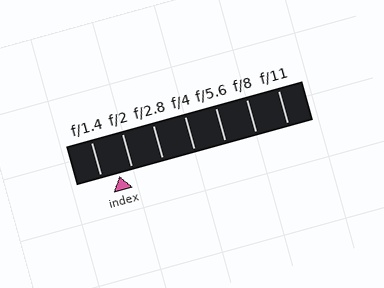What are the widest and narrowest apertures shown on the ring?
The widest aperture shown is f/1.4 and the narrowest is f/11.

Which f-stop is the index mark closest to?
The index mark is closest to f/2.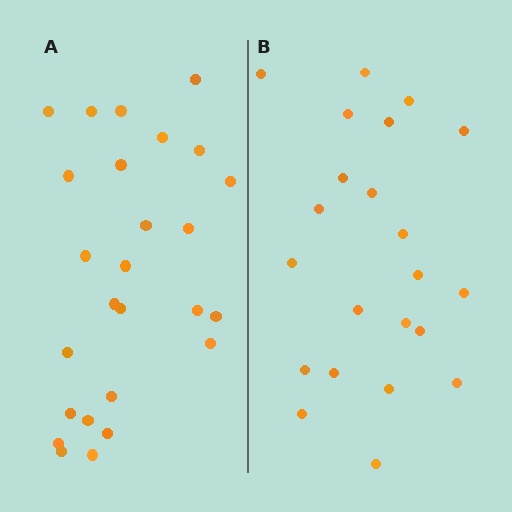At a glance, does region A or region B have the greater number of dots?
Region A (the left region) has more dots.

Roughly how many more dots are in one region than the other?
Region A has about 4 more dots than region B.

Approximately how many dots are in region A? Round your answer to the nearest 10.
About 30 dots. (The exact count is 26, which rounds to 30.)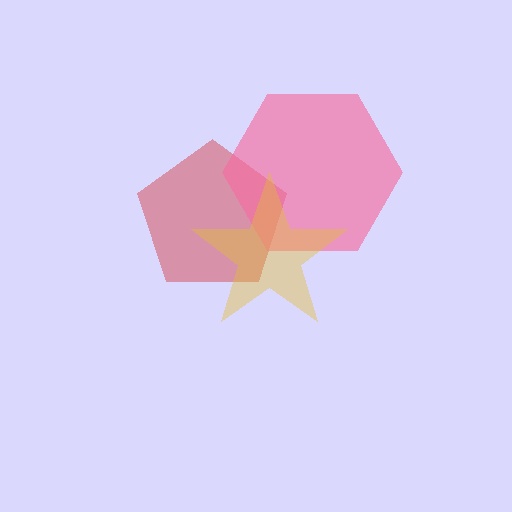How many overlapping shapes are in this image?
There are 3 overlapping shapes in the image.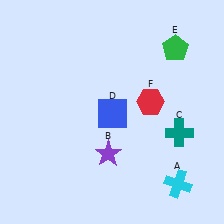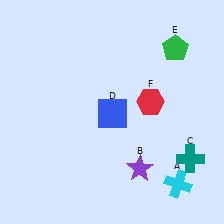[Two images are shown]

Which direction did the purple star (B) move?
The purple star (B) moved right.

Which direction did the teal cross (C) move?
The teal cross (C) moved down.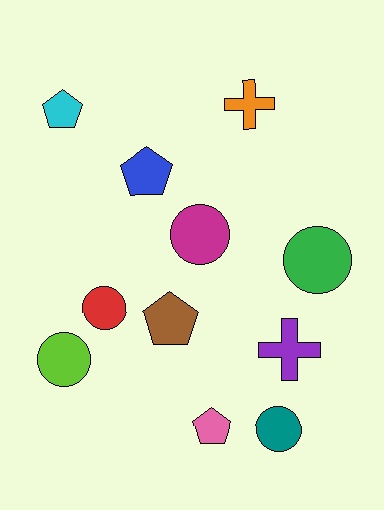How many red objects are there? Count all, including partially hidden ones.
There is 1 red object.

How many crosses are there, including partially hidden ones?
There are 2 crosses.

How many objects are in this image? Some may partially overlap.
There are 11 objects.